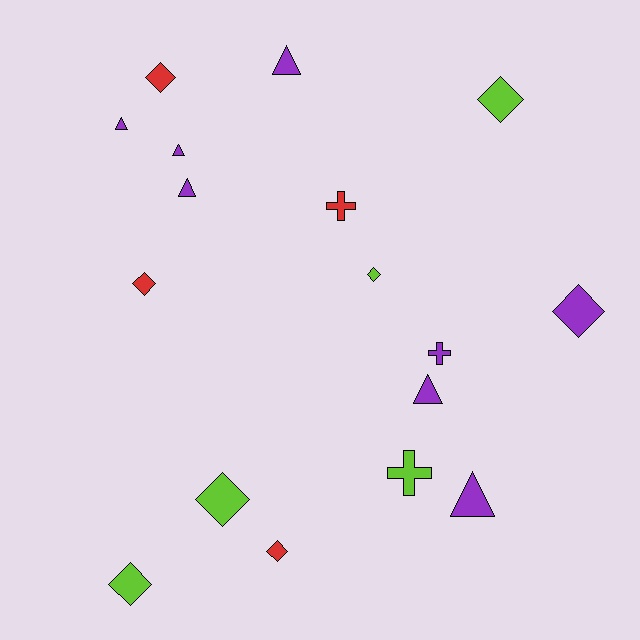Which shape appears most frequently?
Diamond, with 8 objects.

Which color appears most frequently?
Purple, with 8 objects.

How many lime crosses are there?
There is 1 lime cross.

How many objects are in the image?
There are 17 objects.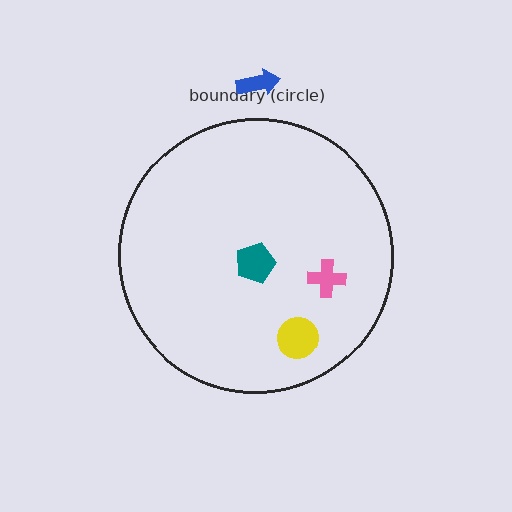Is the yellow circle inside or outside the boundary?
Inside.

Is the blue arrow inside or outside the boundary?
Outside.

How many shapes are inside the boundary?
3 inside, 1 outside.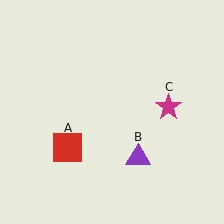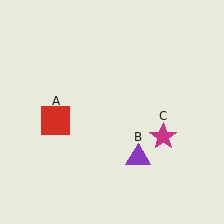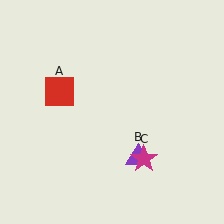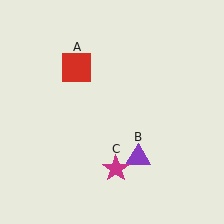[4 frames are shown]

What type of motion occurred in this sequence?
The red square (object A), magenta star (object C) rotated clockwise around the center of the scene.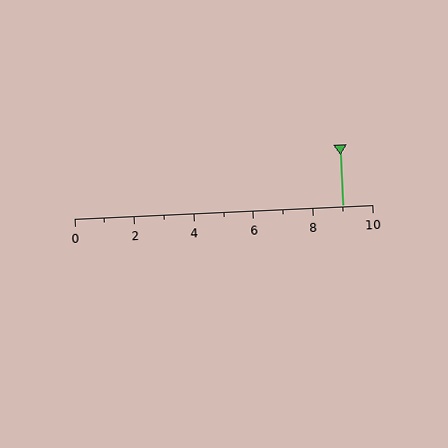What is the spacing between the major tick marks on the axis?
The major ticks are spaced 2 apart.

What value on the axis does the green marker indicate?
The marker indicates approximately 9.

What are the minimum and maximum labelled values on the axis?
The axis runs from 0 to 10.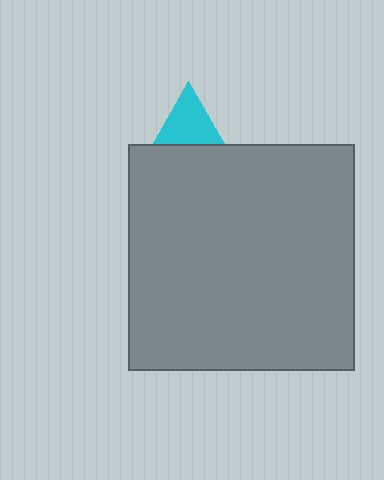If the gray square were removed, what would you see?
You would see the complete cyan triangle.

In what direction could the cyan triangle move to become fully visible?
The cyan triangle could move up. That would shift it out from behind the gray square entirely.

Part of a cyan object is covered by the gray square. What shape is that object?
It is a triangle.